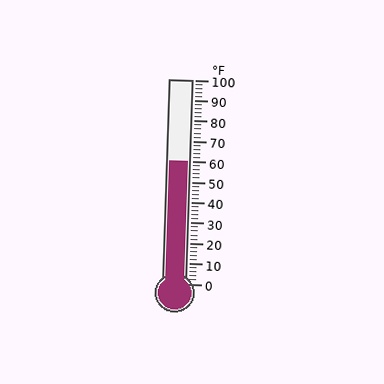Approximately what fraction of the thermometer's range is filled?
The thermometer is filled to approximately 60% of its range.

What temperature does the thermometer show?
The thermometer shows approximately 60°F.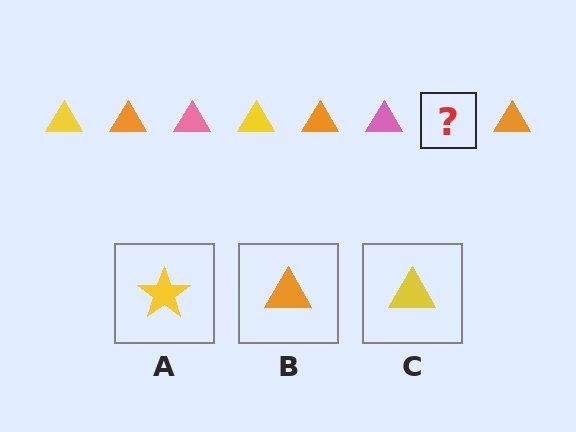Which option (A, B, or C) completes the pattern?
C.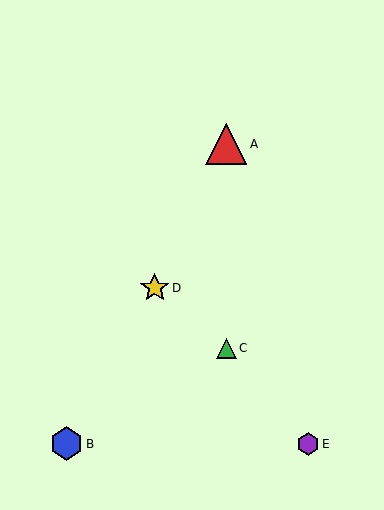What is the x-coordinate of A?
Object A is at x≈226.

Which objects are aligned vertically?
Objects A, C are aligned vertically.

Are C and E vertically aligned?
No, C is at x≈226 and E is at x≈308.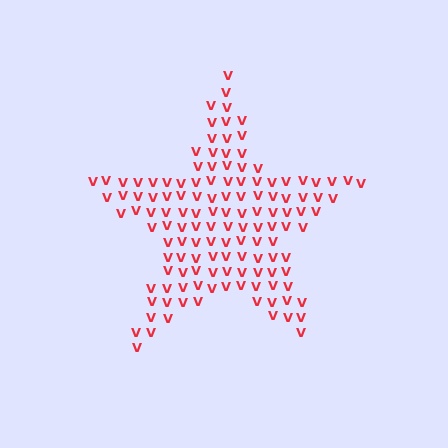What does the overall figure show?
The overall figure shows a star.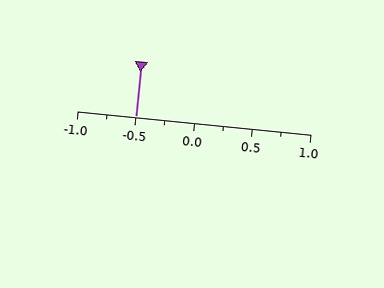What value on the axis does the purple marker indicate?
The marker indicates approximately -0.5.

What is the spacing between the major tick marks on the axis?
The major ticks are spaced 0.5 apart.